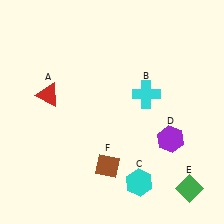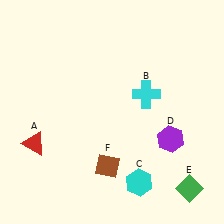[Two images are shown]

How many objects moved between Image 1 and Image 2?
1 object moved between the two images.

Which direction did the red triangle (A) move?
The red triangle (A) moved down.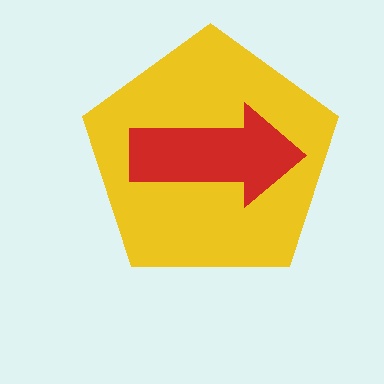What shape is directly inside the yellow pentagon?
The red arrow.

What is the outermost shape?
The yellow pentagon.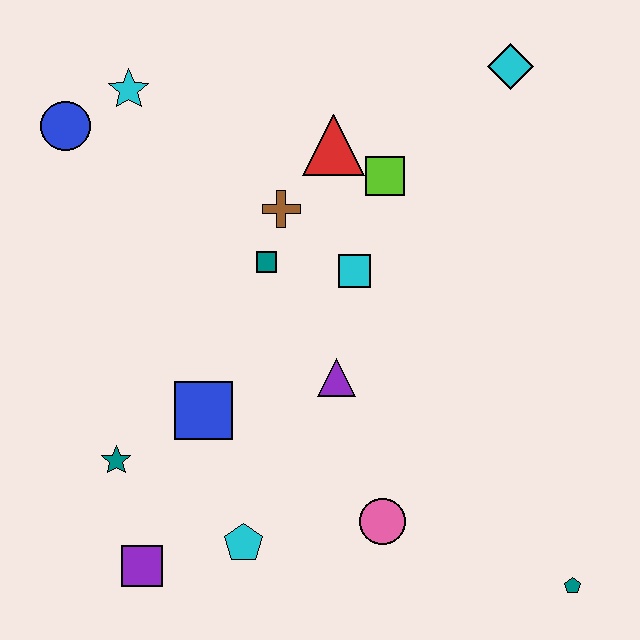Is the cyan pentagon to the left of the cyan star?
No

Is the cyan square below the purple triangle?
No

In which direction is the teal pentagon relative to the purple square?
The teal pentagon is to the right of the purple square.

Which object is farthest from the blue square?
The cyan diamond is farthest from the blue square.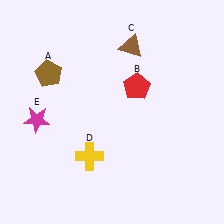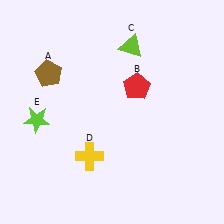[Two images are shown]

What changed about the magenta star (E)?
In Image 1, E is magenta. In Image 2, it changed to lime.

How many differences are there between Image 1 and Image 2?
There are 2 differences between the two images.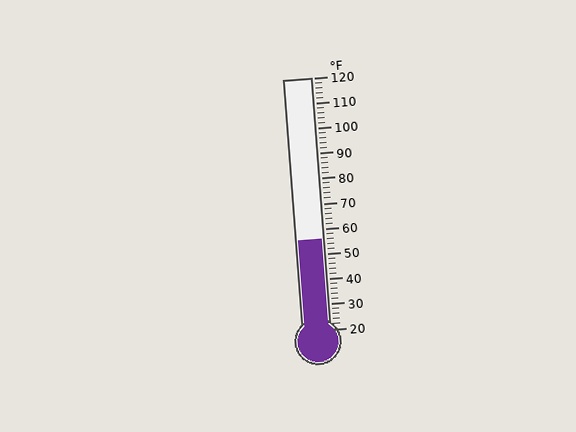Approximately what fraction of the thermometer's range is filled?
The thermometer is filled to approximately 35% of its range.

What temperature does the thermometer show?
The thermometer shows approximately 56°F.